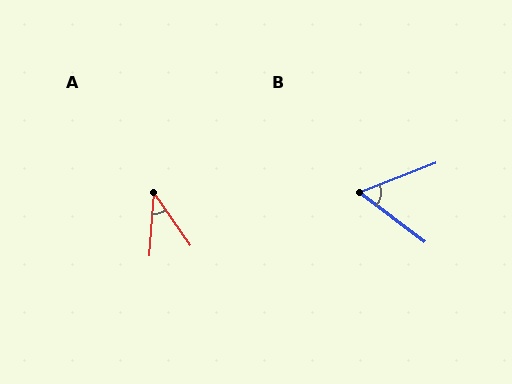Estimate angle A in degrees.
Approximately 39 degrees.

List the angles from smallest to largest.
A (39°), B (58°).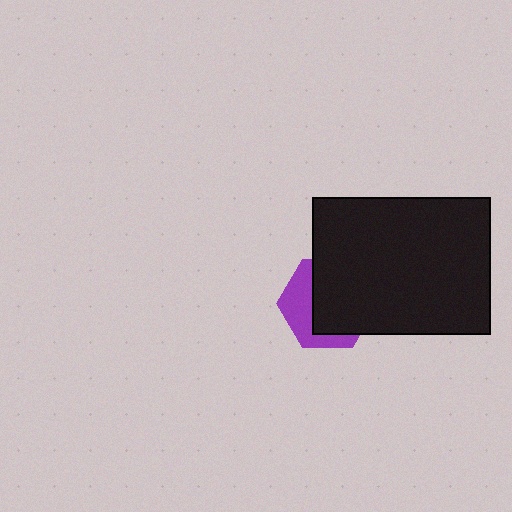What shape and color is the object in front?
The object in front is a black rectangle.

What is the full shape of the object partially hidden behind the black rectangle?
The partially hidden object is a purple hexagon.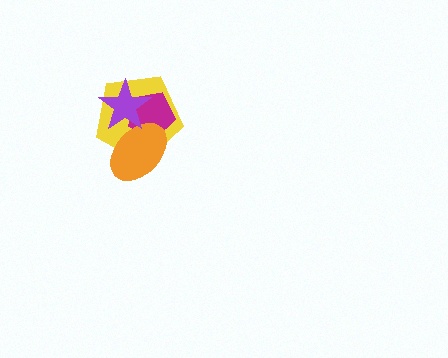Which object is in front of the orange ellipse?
The purple star is in front of the orange ellipse.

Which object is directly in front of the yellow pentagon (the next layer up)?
The magenta pentagon is directly in front of the yellow pentagon.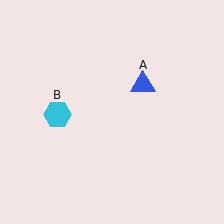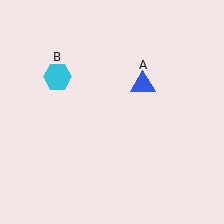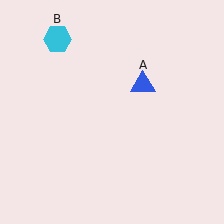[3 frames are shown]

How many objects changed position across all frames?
1 object changed position: cyan hexagon (object B).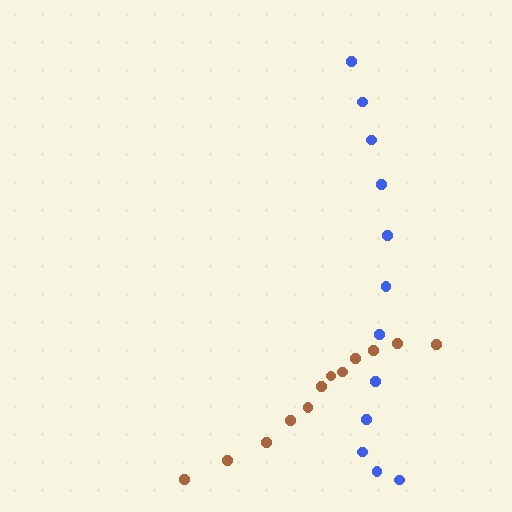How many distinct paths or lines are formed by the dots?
There are 2 distinct paths.